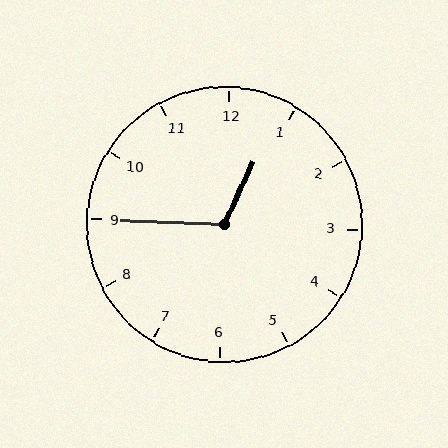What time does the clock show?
12:45.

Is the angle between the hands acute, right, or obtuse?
It is obtuse.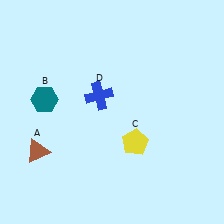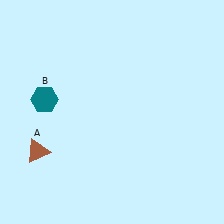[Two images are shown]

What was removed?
The yellow pentagon (C), the blue cross (D) were removed in Image 2.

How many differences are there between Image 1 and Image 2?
There are 2 differences between the two images.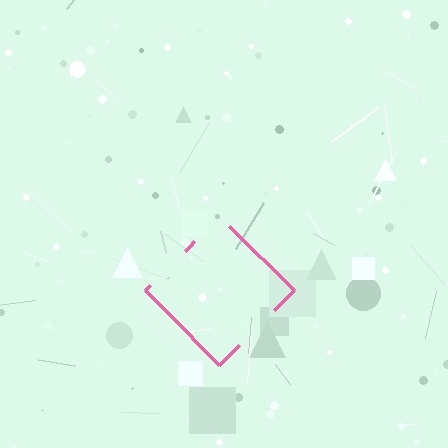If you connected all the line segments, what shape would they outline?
They would outline a diamond.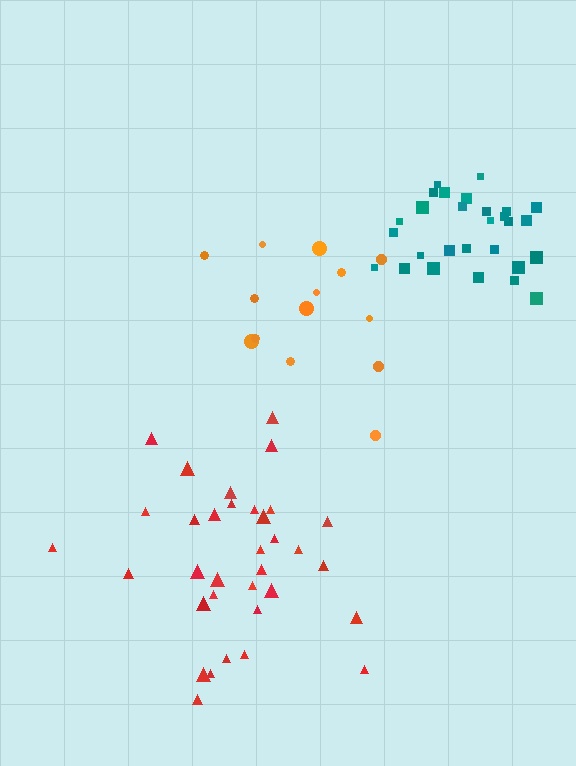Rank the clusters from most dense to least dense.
teal, red, orange.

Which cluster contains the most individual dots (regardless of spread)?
Red (34).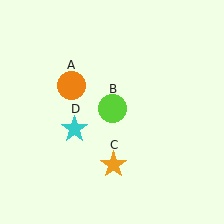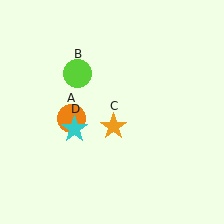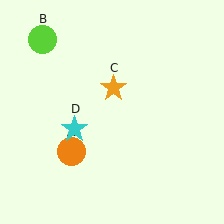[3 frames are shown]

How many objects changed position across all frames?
3 objects changed position: orange circle (object A), lime circle (object B), orange star (object C).